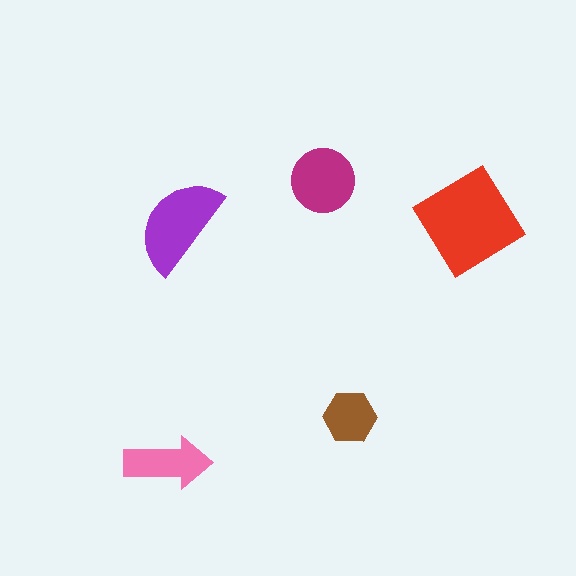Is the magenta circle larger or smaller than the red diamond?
Smaller.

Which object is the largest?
The red diamond.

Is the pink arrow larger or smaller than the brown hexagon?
Larger.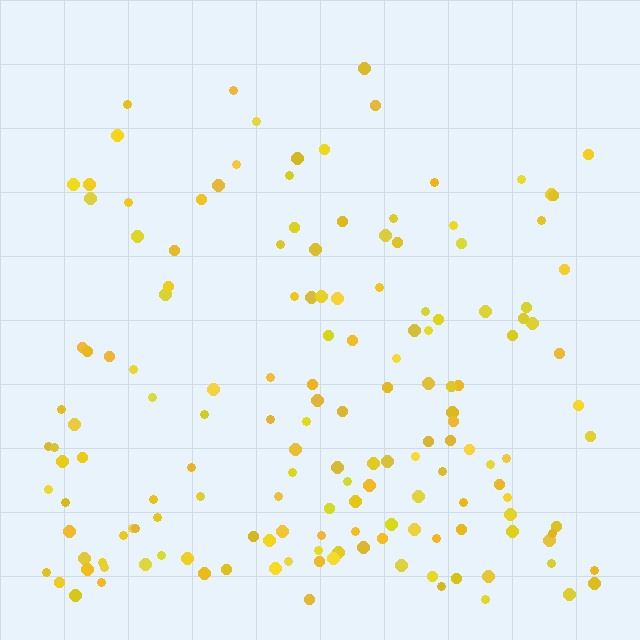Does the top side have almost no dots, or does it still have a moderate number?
Still a moderate number, just noticeably fewer than the bottom.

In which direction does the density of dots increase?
From top to bottom, with the bottom side densest.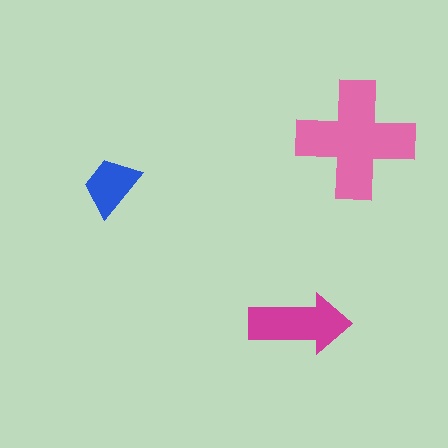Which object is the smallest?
The blue trapezoid.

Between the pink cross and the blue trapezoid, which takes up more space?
The pink cross.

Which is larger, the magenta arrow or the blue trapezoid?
The magenta arrow.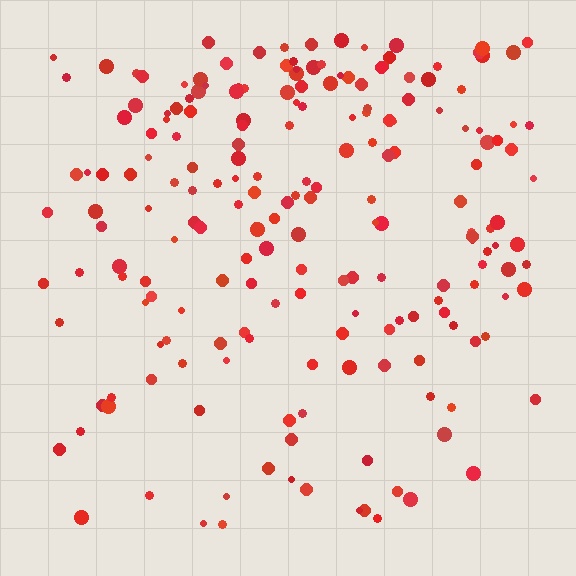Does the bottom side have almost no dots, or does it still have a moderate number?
Still a moderate number, just noticeably fewer than the top.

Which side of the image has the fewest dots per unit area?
The bottom.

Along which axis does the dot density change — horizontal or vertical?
Vertical.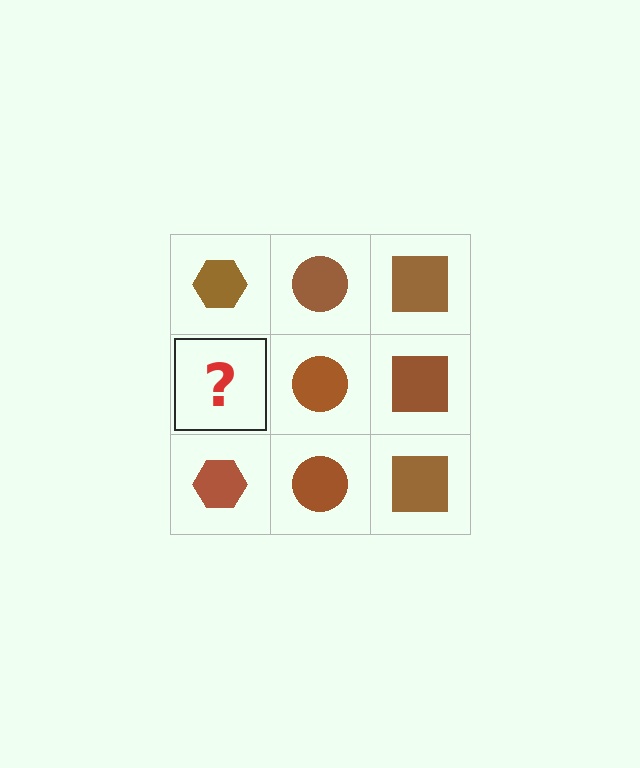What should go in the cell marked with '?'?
The missing cell should contain a brown hexagon.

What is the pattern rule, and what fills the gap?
The rule is that each column has a consistent shape. The gap should be filled with a brown hexagon.